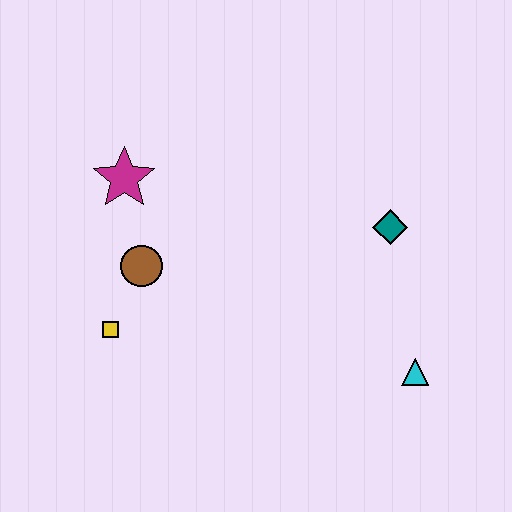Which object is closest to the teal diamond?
The cyan triangle is closest to the teal diamond.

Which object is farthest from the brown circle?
The cyan triangle is farthest from the brown circle.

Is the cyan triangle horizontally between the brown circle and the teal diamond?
No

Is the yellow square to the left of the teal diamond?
Yes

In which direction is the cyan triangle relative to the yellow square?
The cyan triangle is to the right of the yellow square.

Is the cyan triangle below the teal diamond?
Yes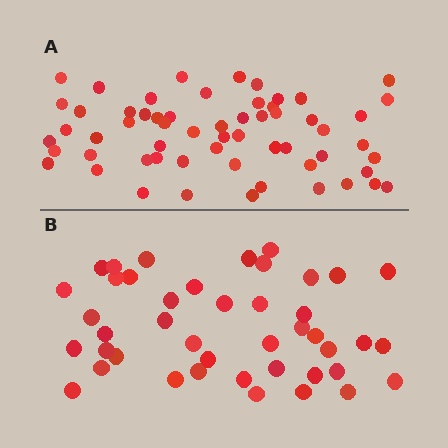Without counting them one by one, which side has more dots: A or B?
Region A (the top region) has more dots.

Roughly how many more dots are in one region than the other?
Region A has approximately 15 more dots than region B.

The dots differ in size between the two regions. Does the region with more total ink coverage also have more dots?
No. Region B has more total ink coverage because its dots are larger, but region A actually contains more individual dots. Total area can be misleading — the number of items is what matters here.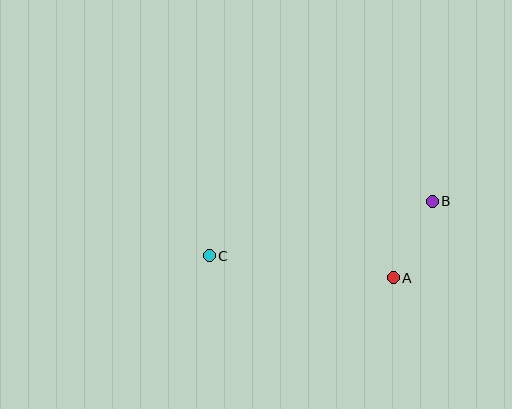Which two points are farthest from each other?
Points B and C are farthest from each other.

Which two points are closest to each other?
Points A and B are closest to each other.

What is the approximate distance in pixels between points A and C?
The distance between A and C is approximately 185 pixels.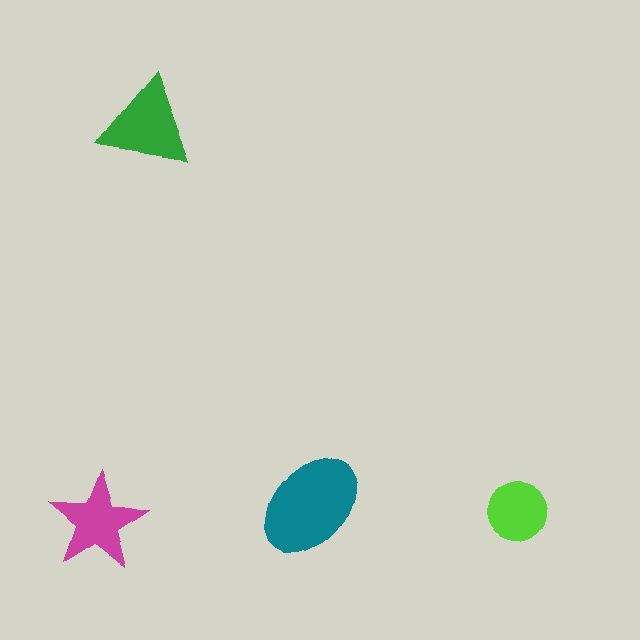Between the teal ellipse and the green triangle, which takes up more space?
The teal ellipse.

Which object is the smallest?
The lime circle.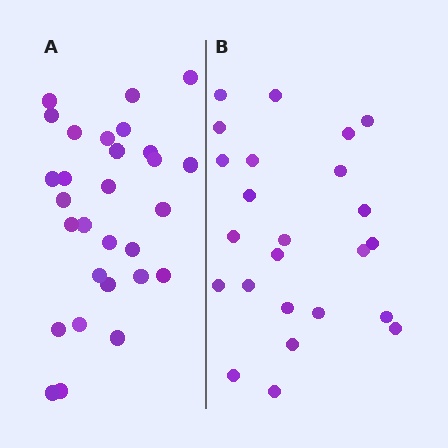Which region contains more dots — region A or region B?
Region A (the left region) has more dots.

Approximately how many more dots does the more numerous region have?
Region A has about 5 more dots than region B.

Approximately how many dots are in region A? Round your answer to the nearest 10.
About 30 dots. (The exact count is 29, which rounds to 30.)